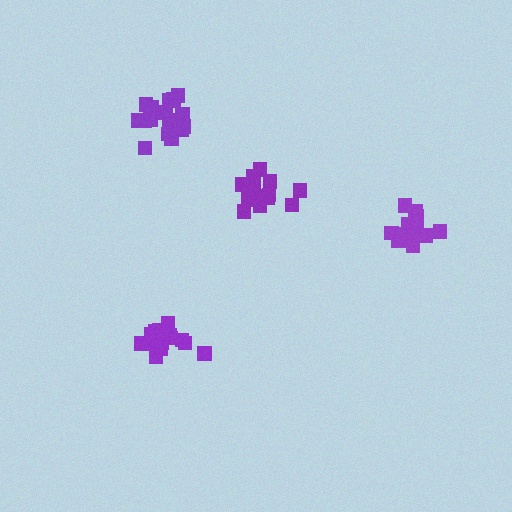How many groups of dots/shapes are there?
There are 4 groups.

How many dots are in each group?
Group 1: 15 dots, Group 2: 19 dots, Group 3: 16 dots, Group 4: 14 dots (64 total).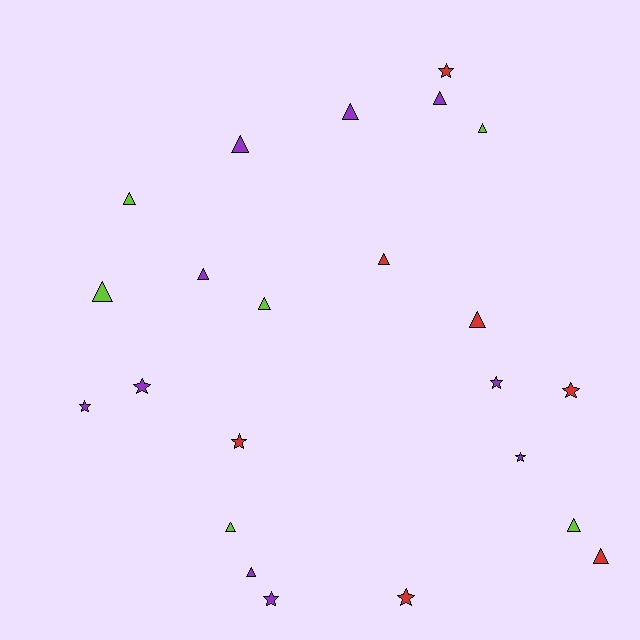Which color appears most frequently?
Purple, with 10 objects.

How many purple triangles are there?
There are 5 purple triangles.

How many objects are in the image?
There are 23 objects.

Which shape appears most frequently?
Triangle, with 14 objects.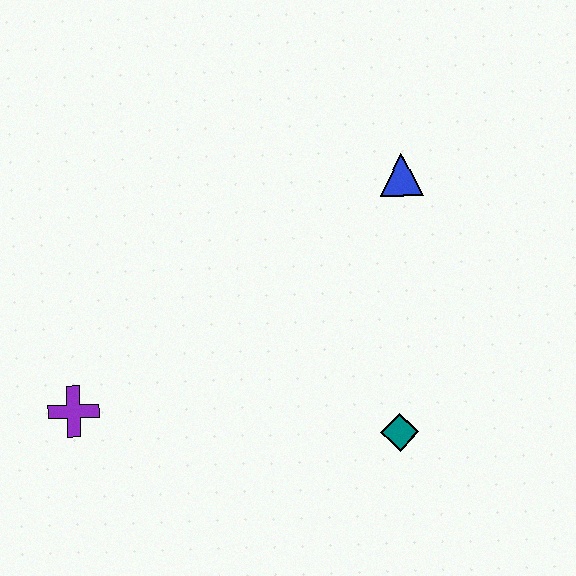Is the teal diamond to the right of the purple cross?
Yes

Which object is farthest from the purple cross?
The blue triangle is farthest from the purple cross.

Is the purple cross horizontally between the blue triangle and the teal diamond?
No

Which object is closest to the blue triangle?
The teal diamond is closest to the blue triangle.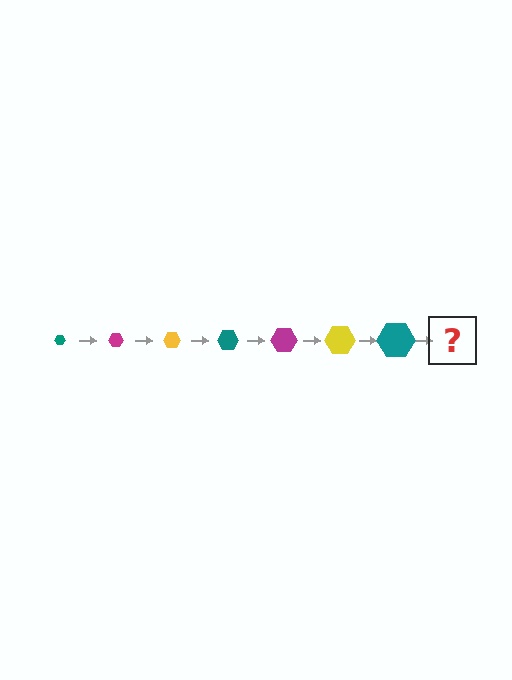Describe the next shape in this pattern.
It should be a magenta hexagon, larger than the previous one.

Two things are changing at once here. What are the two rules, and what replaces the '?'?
The two rules are that the hexagon grows larger each step and the color cycles through teal, magenta, and yellow. The '?' should be a magenta hexagon, larger than the previous one.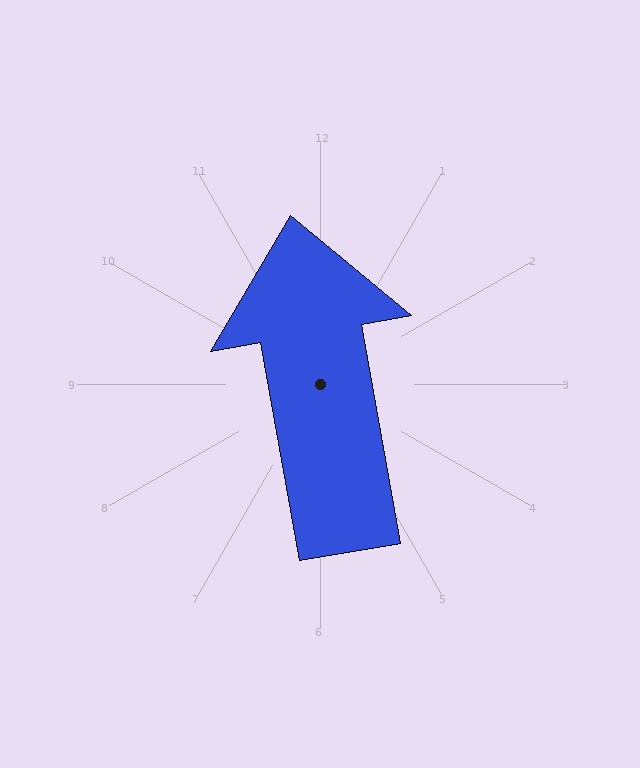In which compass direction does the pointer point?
North.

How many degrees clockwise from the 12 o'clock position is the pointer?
Approximately 350 degrees.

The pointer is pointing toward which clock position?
Roughly 12 o'clock.